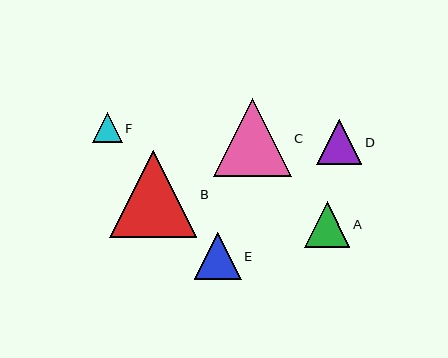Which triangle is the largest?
Triangle B is the largest with a size of approximately 87 pixels.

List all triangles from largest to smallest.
From largest to smallest: B, C, E, A, D, F.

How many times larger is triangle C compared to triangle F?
Triangle C is approximately 2.6 times the size of triangle F.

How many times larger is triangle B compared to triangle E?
Triangle B is approximately 1.9 times the size of triangle E.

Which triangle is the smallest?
Triangle F is the smallest with a size of approximately 30 pixels.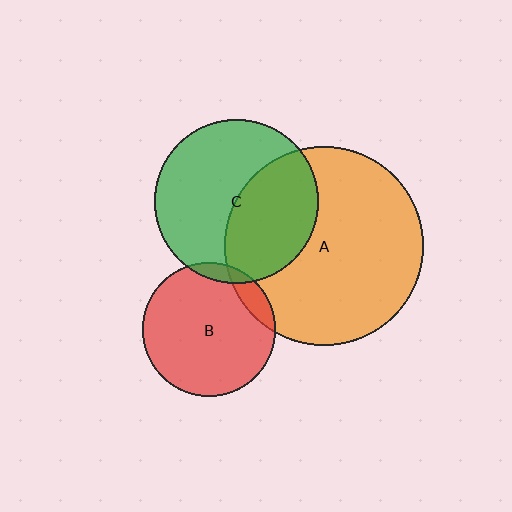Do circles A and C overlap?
Yes.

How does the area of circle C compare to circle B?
Approximately 1.5 times.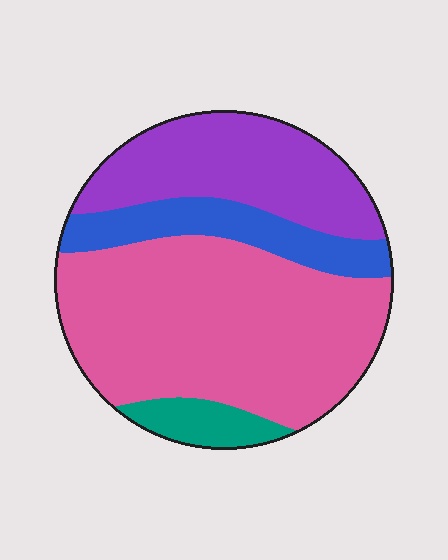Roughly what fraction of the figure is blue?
Blue covers about 15% of the figure.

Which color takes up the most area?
Pink, at roughly 55%.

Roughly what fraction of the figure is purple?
Purple covers 26% of the figure.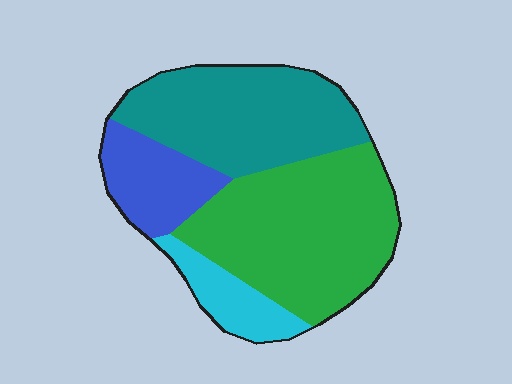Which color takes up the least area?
Cyan, at roughly 10%.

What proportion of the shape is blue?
Blue covers roughly 15% of the shape.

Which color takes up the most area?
Green, at roughly 40%.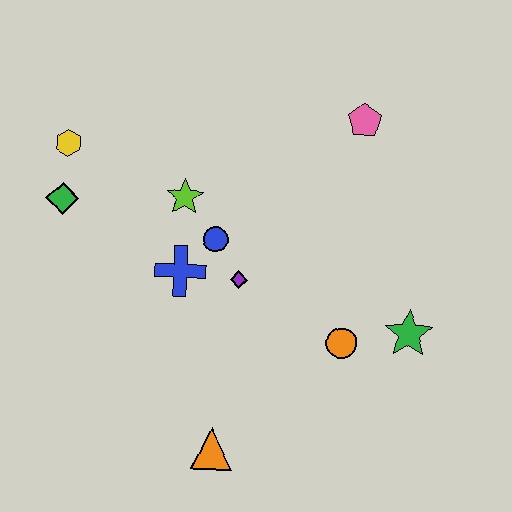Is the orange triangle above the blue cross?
No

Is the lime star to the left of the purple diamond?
Yes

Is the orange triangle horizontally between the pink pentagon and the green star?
No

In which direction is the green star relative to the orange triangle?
The green star is to the right of the orange triangle.